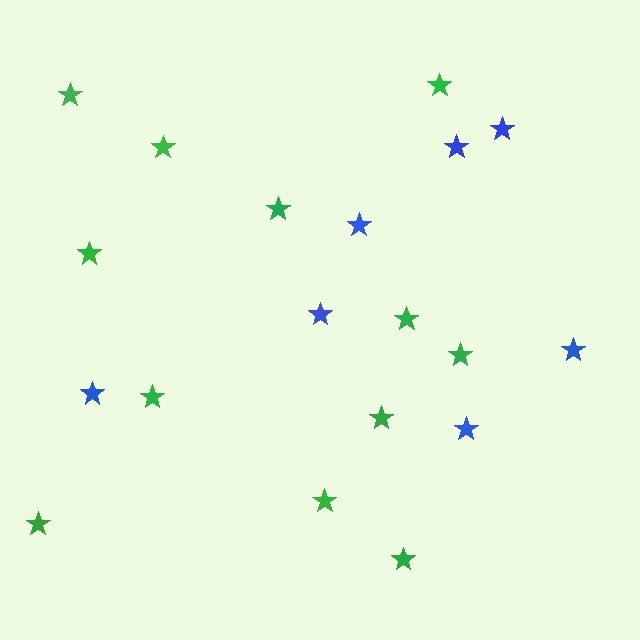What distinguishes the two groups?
There are 2 groups: one group of green stars (12) and one group of blue stars (7).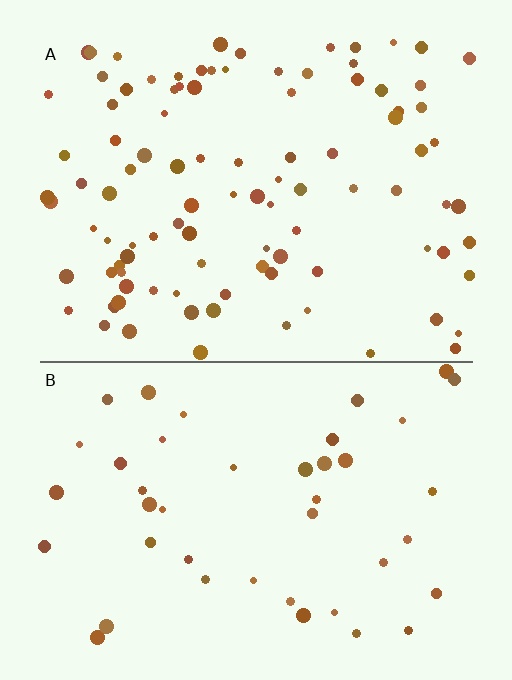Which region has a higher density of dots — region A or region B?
A (the top).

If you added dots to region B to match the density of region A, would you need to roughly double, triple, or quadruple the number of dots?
Approximately double.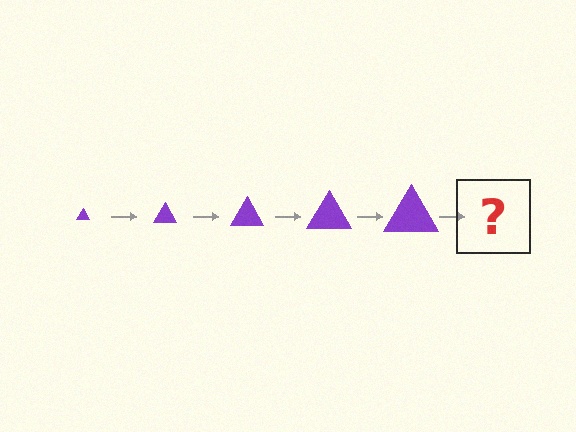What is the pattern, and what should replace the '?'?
The pattern is that the triangle gets progressively larger each step. The '?' should be a purple triangle, larger than the previous one.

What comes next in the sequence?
The next element should be a purple triangle, larger than the previous one.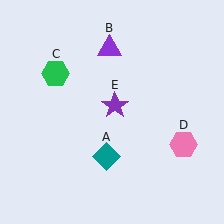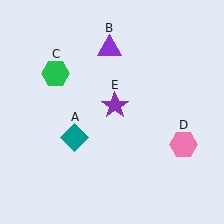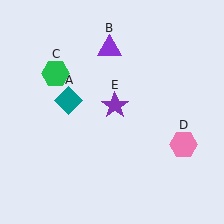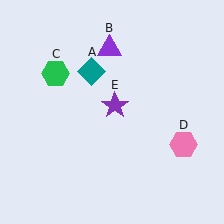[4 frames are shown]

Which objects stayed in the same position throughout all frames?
Purple triangle (object B) and green hexagon (object C) and pink hexagon (object D) and purple star (object E) remained stationary.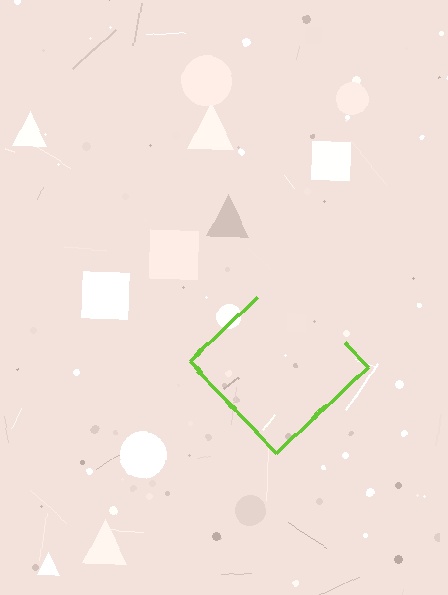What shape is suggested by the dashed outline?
The dashed outline suggests a diamond.